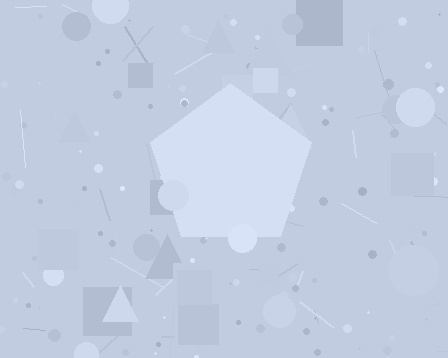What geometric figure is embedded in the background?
A pentagon is embedded in the background.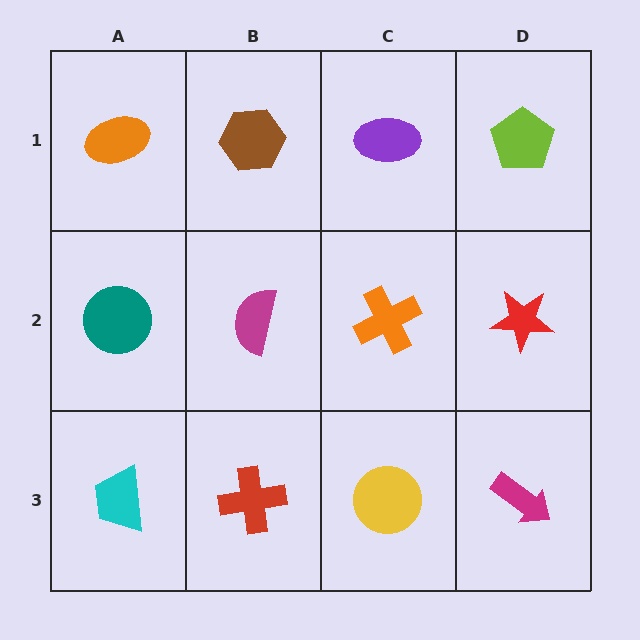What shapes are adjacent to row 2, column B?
A brown hexagon (row 1, column B), a red cross (row 3, column B), a teal circle (row 2, column A), an orange cross (row 2, column C).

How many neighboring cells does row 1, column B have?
3.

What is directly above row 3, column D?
A red star.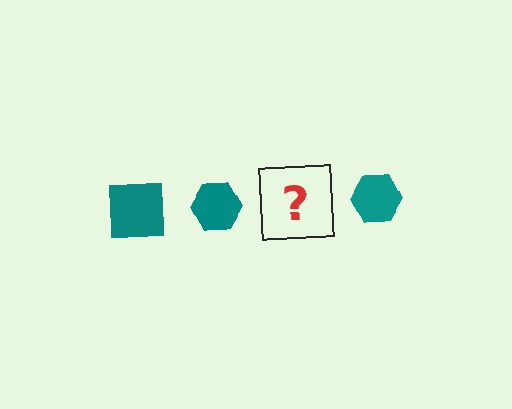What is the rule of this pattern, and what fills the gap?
The rule is that the pattern cycles through square, hexagon shapes in teal. The gap should be filled with a teal square.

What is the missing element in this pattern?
The missing element is a teal square.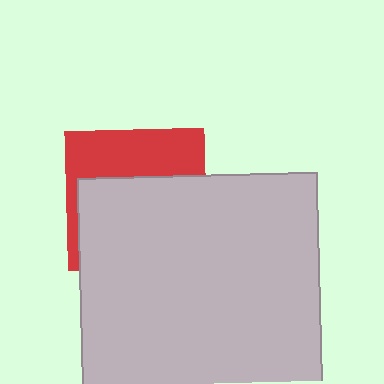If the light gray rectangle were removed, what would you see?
You would see the complete red square.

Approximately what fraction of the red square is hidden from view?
Roughly 60% of the red square is hidden behind the light gray rectangle.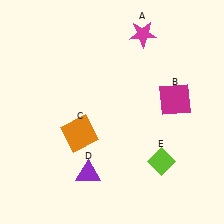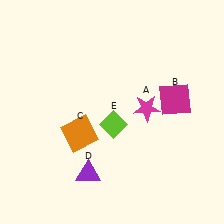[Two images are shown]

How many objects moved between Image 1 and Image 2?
2 objects moved between the two images.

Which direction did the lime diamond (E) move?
The lime diamond (E) moved left.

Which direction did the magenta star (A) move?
The magenta star (A) moved down.